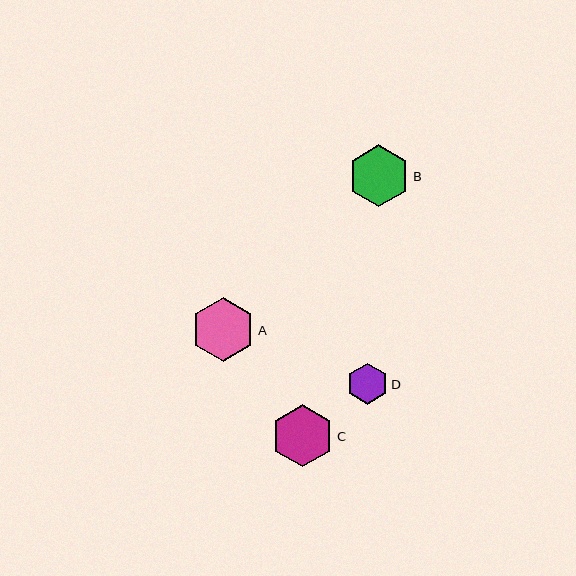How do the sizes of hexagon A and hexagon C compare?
Hexagon A and hexagon C are approximately the same size.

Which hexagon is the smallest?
Hexagon D is the smallest with a size of approximately 41 pixels.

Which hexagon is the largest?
Hexagon A is the largest with a size of approximately 64 pixels.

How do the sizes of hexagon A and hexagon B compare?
Hexagon A and hexagon B are approximately the same size.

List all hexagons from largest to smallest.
From largest to smallest: A, C, B, D.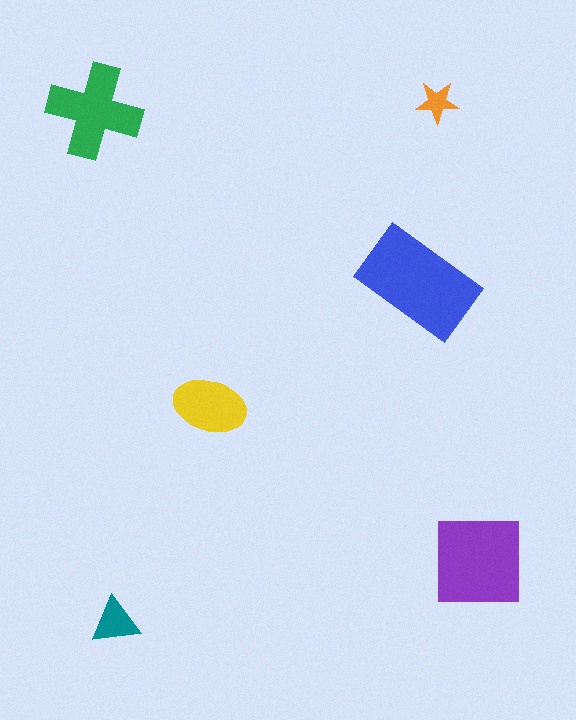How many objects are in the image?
There are 6 objects in the image.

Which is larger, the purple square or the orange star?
The purple square.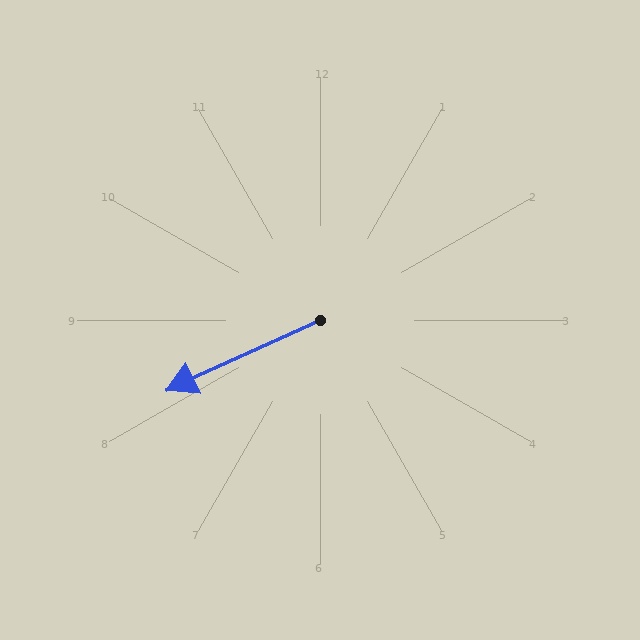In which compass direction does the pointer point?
Southwest.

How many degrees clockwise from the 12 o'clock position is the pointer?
Approximately 246 degrees.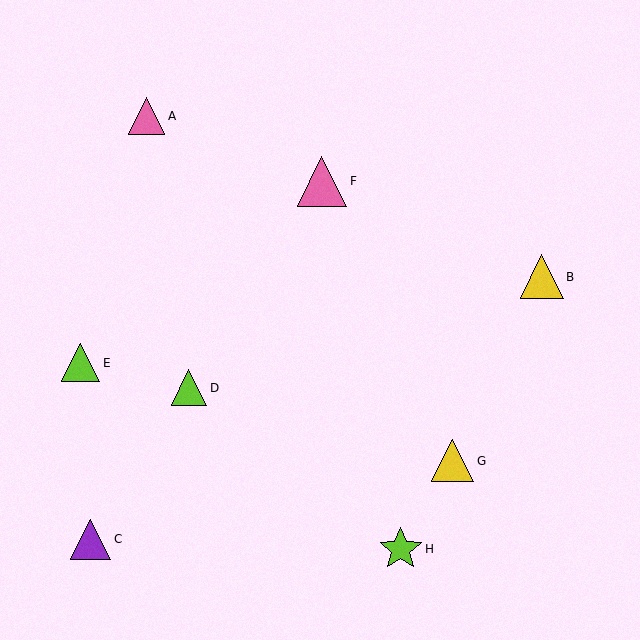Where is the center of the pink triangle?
The center of the pink triangle is at (146, 116).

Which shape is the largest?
The pink triangle (labeled F) is the largest.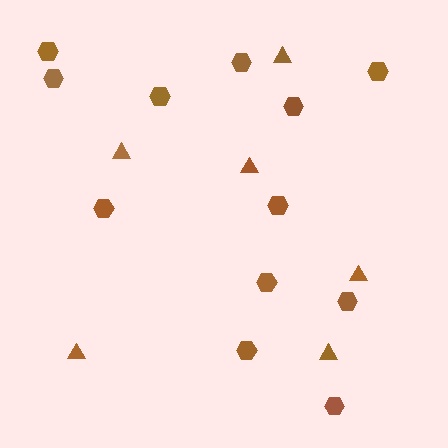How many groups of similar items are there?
There are 2 groups: one group of hexagons (12) and one group of triangles (6).